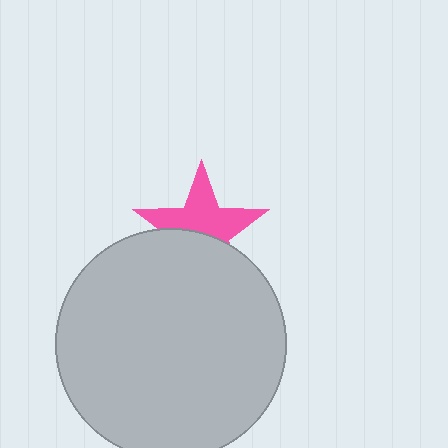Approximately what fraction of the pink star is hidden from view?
Roughly 44% of the pink star is hidden behind the light gray circle.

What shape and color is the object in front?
The object in front is a light gray circle.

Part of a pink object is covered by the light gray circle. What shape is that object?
It is a star.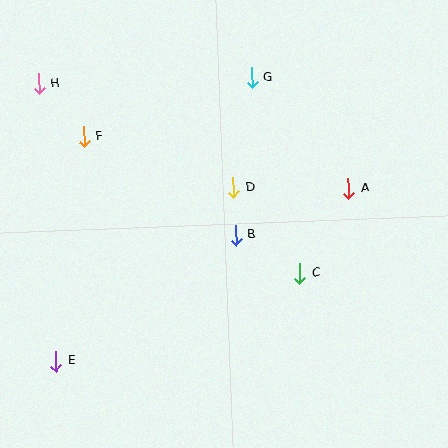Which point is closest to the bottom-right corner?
Point C is closest to the bottom-right corner.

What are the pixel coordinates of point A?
Point A is at (349, 188).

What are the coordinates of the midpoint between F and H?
The midpoint between F and H is at (61, 110).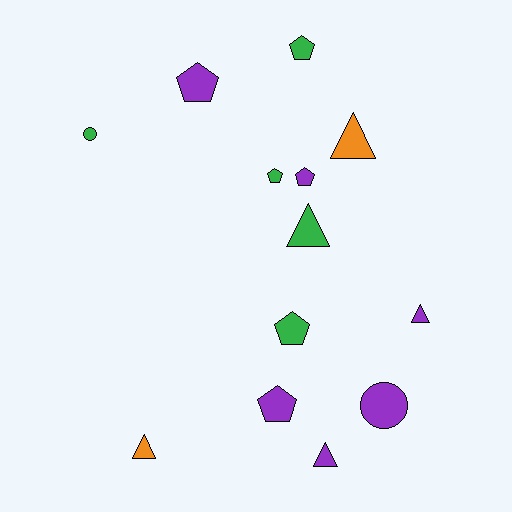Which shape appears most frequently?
Pentagon, with 6 objects.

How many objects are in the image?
There are 13 objects.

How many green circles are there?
There is 1 green circle.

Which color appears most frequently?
Purple, with 6 objects.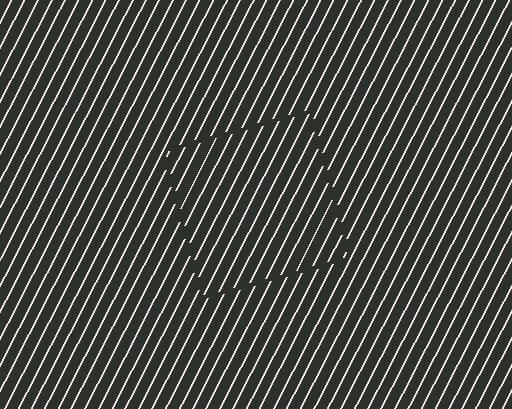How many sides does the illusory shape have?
4 sides — the line-ends trace a square.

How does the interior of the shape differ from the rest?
The interior of the shape contains the same grating, shifted by half a period — the contour is defined by the phase discontinuity where line-ends from the inner and outer gratings abut.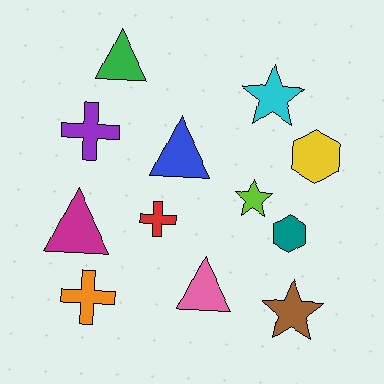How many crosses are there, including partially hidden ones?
There are 3 crosses.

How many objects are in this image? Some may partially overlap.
There are 12 objects.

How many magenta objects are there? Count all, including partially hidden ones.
There is 1 magenta object.